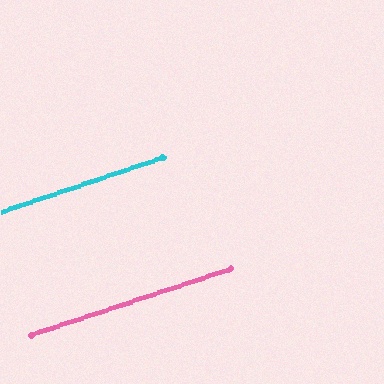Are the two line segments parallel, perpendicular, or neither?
Parallel — their directions differ by only 0.3°.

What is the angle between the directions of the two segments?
Approximately 0 degrees.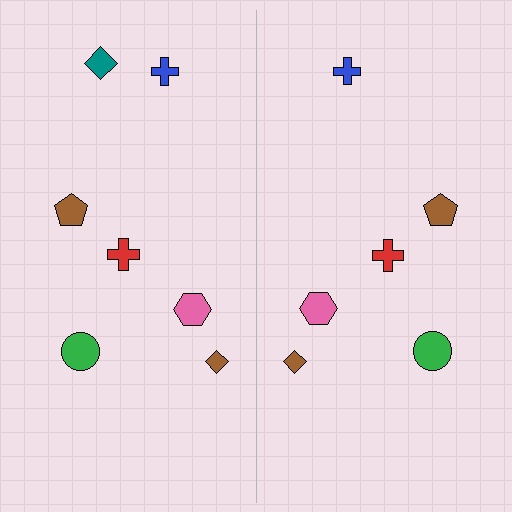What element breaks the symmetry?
A teal diamond is missing from the right side.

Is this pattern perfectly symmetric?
No, the pattern is not perfectly symmetric. A teal diamond is missing from the right side.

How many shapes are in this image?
There are 13 shapes in this image.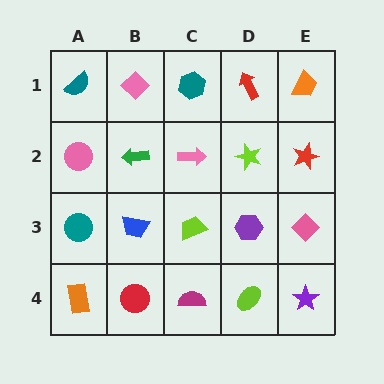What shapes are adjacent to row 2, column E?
An orange trapezoid (row 1, column E), a pink diamond (row 3, column E), a lime star (row 2, column D).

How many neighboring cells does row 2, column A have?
3.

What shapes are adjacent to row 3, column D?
A lime star (row 2, column D), a lime ellipse (row 4, column D), a lime trapezoid (row 3, column C), a pink diamond (row 3, column E).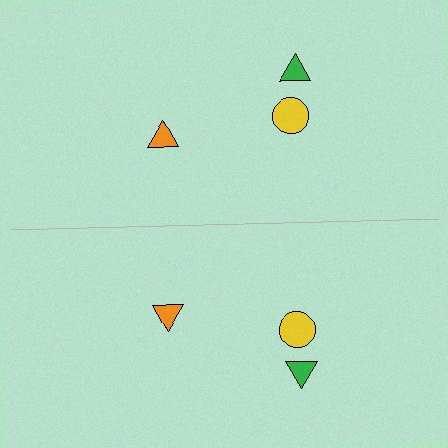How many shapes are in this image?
There are 6 shapes in this image.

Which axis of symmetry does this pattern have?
The pattern has a horizontal axis of symmetry running through the center of the image.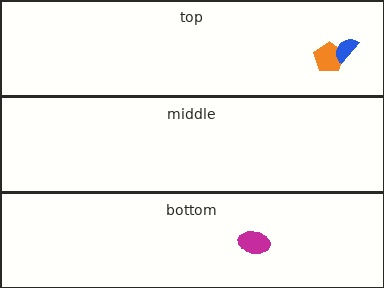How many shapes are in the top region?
2.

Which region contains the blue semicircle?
The top region.